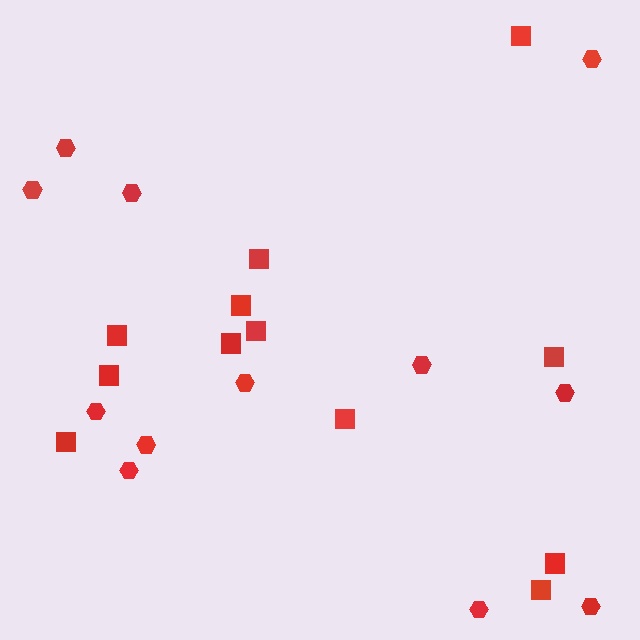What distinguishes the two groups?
There are 2 groups: one group of hexagons (12) and one group of squares (12).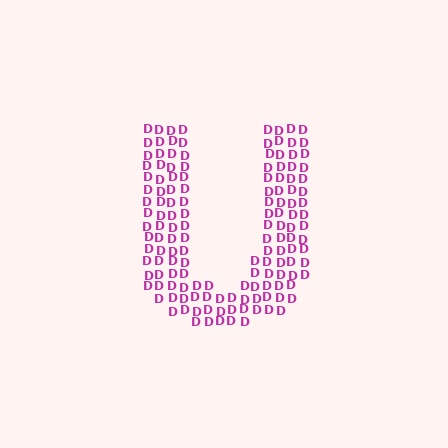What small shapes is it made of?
It is made of small letter D's.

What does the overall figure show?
The overall figure shows the letter U.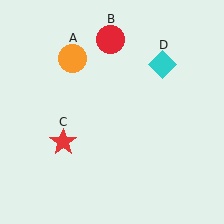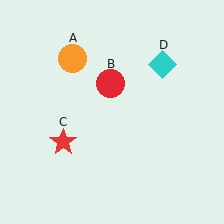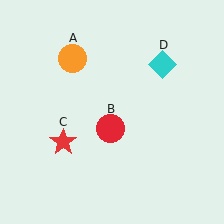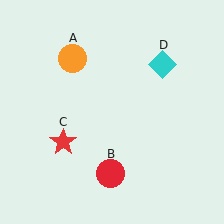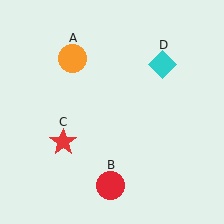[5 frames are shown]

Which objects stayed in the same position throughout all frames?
Orange circle (object A) and red star (object C) and cyan diamond (object D) remained stationary.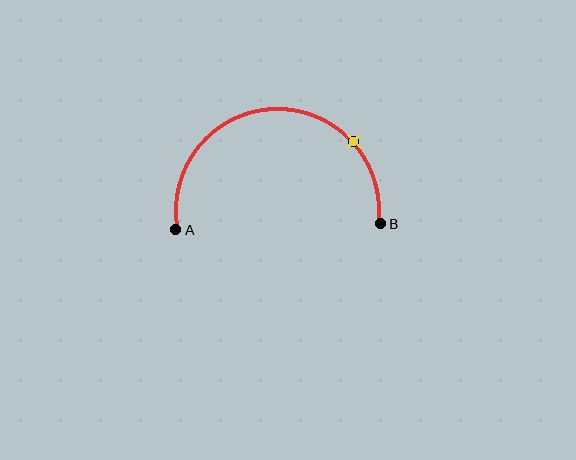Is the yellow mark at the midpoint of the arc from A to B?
No. The yellow mark lies on the arc but is closer to endpoint B. The arc midpoint would be at the point on the curve equidistant along the arc from both A and B.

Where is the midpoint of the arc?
The arc midpoint is the point on the curve farthest from the straight line joining A and B. It sits above that line.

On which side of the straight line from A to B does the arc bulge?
The arc bulges above the straight line connecting A and B.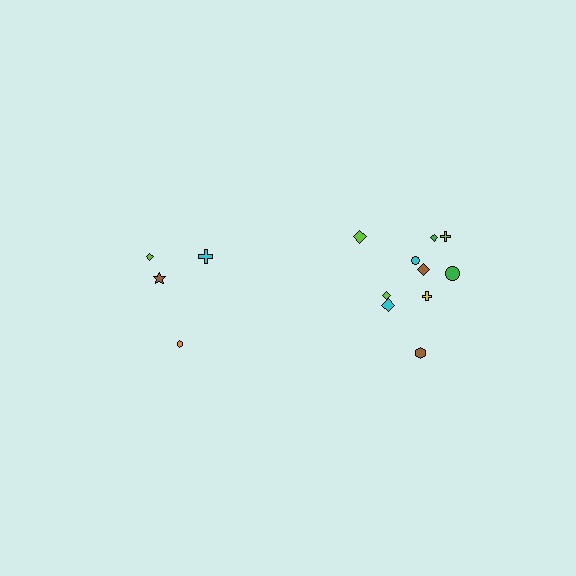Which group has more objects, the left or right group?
The right group.